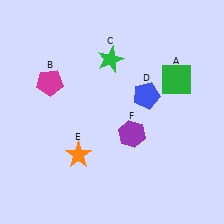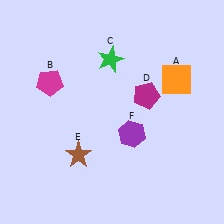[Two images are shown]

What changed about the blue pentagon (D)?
In Image 1, D is blue. In Image 2, it changed to magenta.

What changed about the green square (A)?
In Image 1, A is green. In Image 2, it changed to orange.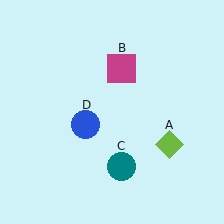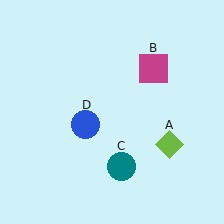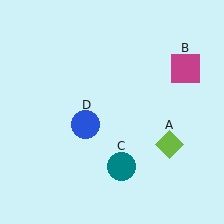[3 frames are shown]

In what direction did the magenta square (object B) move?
The magenta square (object B) moved right.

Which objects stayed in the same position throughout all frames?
Lime diamond (object A) and teal circle (object C) and blue circle (object D) remained stationary.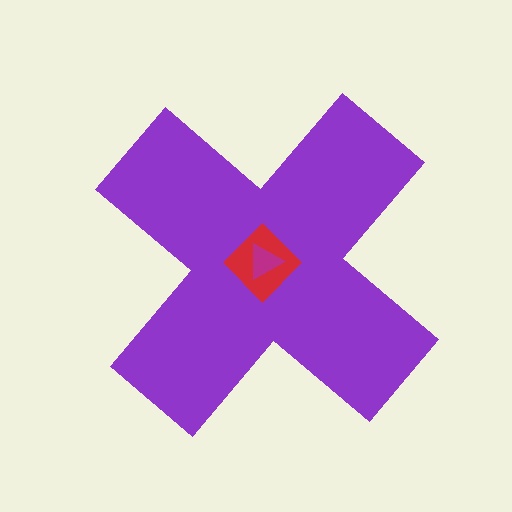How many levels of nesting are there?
3.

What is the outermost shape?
The purple cross.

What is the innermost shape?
The magenta triangle.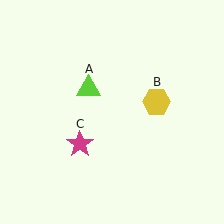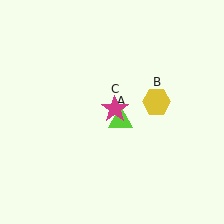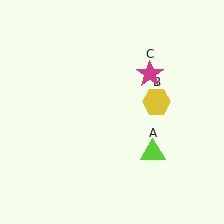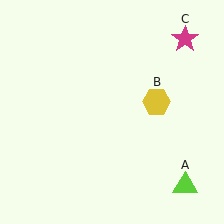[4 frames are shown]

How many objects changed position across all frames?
2 objects changed position: lime triangle (object A), magenta star (object C).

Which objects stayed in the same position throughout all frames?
Yellow hexagon (object B) remained stationary.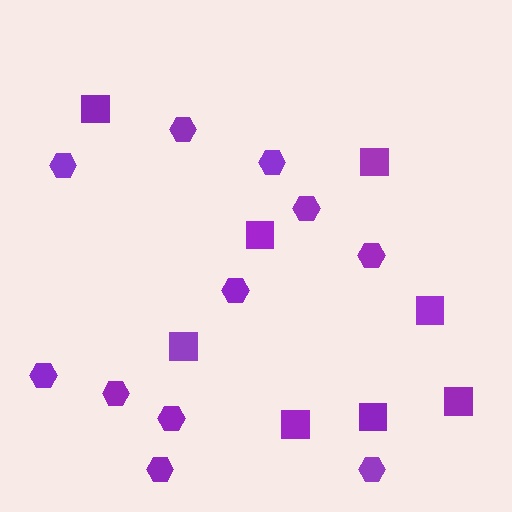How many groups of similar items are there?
There are 2 groups: one group of squares (8) and one group of hexagons (11).